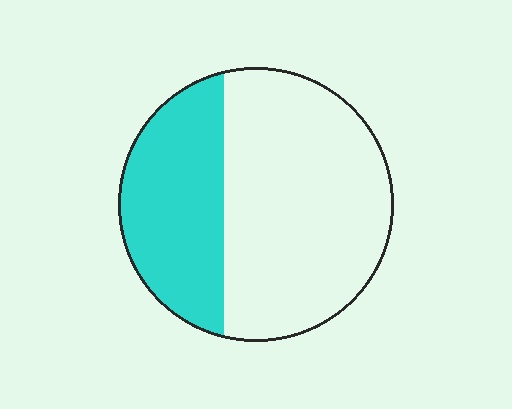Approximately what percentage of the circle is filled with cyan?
Approximately 35%.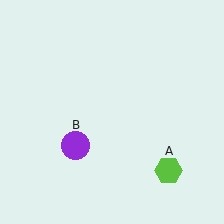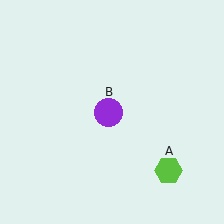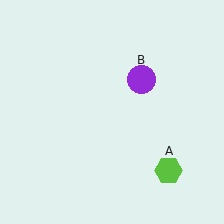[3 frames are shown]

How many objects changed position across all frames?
1 object changed position: purple circle (object B).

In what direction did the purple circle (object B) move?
The purple circle (object B) moved up and to the right.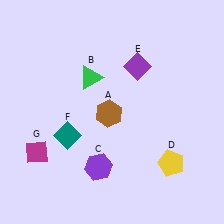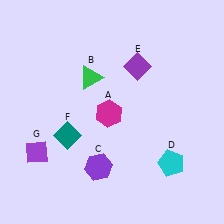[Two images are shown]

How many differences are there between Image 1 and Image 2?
There are 3 differences between the two images.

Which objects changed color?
A changed from brown to magenta. D changed from yellow to cyan. G changed from magenta to purple.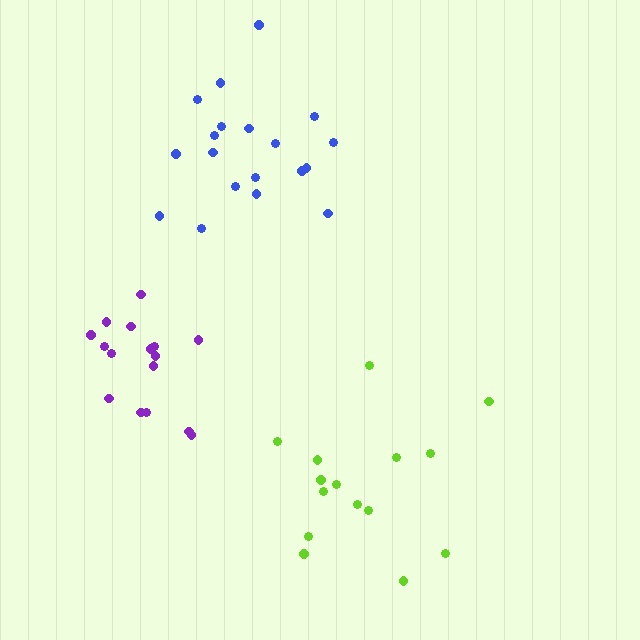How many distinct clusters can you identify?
There are 3 distinct clusters.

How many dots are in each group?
Group 1: 15 dots, Group 2: 16 dots, Group 3: 19 dots (50 total).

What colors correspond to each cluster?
The clusters are colored: lime, purple, blue.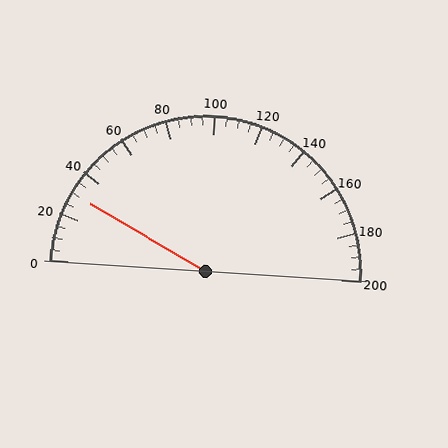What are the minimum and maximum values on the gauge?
The gauge ranges from 0 to 200.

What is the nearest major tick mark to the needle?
The nearest major tick mark is 40.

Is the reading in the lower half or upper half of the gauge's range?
The reading is in the lower half of the range (0 to 200).